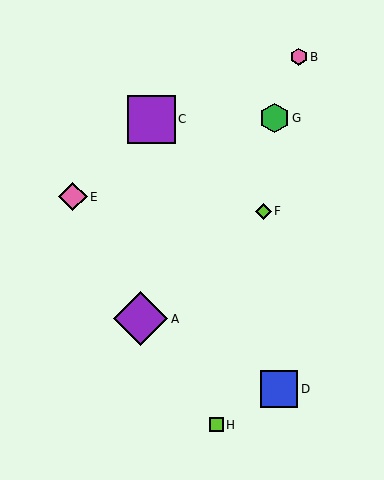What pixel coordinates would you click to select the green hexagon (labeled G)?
Click at (275, 118) to select the green hexagon G.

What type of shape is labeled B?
Shape B is a pink hexagon.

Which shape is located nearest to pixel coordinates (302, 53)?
The pink hexagon (labeled B) at (299, 57) is nearest to that location.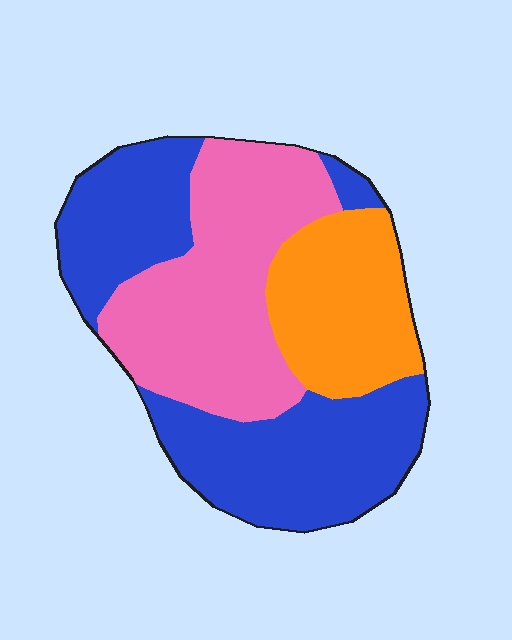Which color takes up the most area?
Blue, at roughly 45%.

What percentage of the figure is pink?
Pink takes up between a quarter and a half of the figure.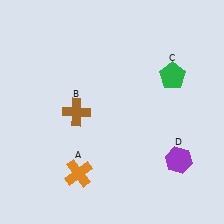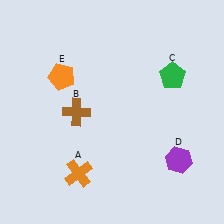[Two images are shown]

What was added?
An orange pentagon (E) was added in Image 2.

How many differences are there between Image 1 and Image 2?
There is 1 difference between the two images.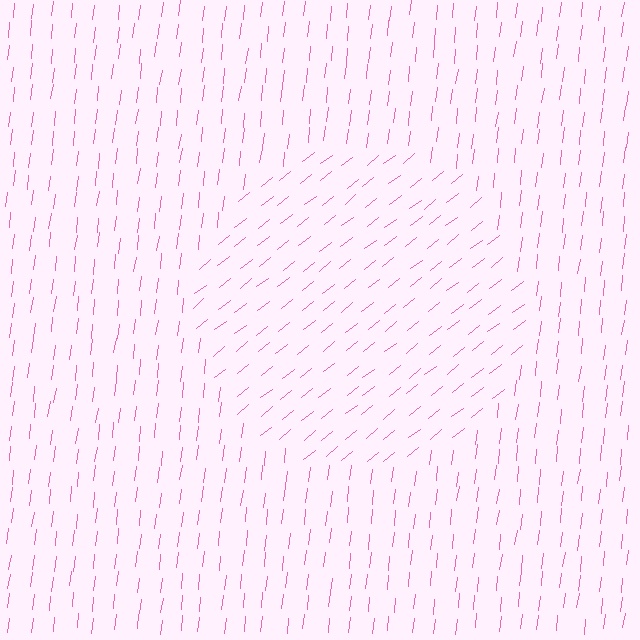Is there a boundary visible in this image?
Yes, there is a texture boundary formed by a change in line orientation.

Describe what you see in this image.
The image is filled with small pink line segments. A circle region in the image has lines oriented differently from the surrounding lines, creating a visible texture boundary.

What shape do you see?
I see a circle.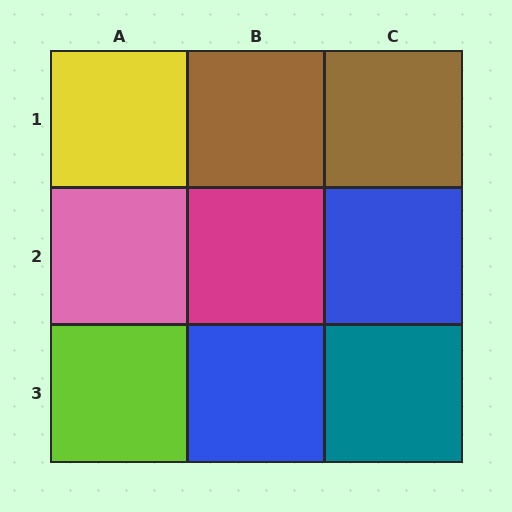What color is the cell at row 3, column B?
Blue.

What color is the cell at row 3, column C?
Teal.